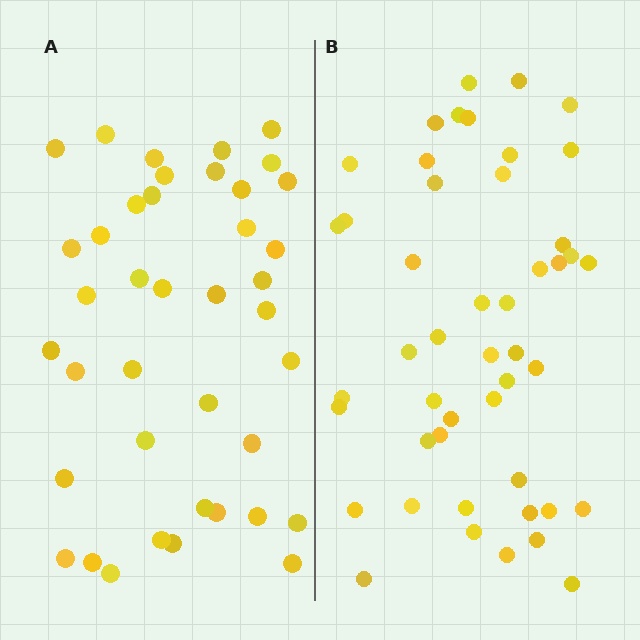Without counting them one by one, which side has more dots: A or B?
Region B (the right region) has more dots.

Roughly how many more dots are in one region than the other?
Region B has roughly 8 or so more dots than region A.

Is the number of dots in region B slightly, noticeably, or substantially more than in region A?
Region B has only slightly more — the two regions are fairly close. The ratio is roughly 1.2 to 1.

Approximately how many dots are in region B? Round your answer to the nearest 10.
About 50 dots. (The exact count is 47, which rounds to 50.)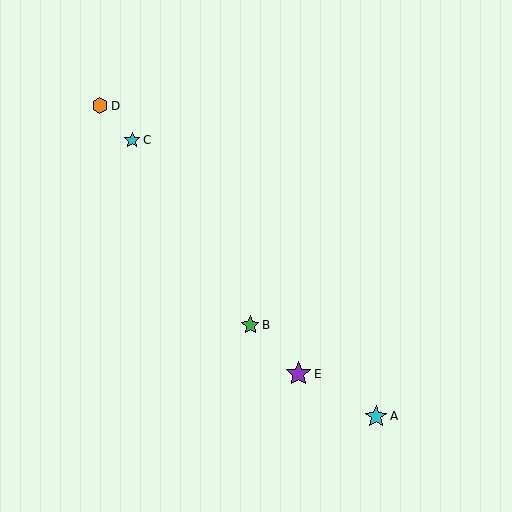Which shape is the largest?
The purple star (labeled E) is the largest.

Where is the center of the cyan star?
The center of the cyan star is at (132, 140).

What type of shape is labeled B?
Shape B is a green star.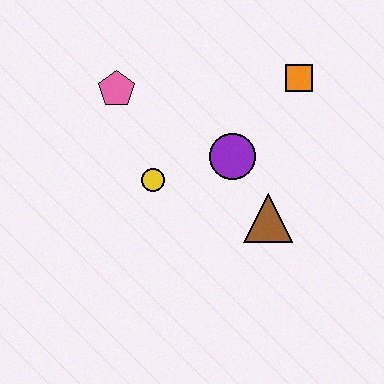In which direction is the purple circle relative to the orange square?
The purple circle is below the orange square.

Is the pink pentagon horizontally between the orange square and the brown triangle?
No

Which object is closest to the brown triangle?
The purple circle is closest to the brown triangle.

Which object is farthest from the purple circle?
The pink pentagon is farthest from the purple circle.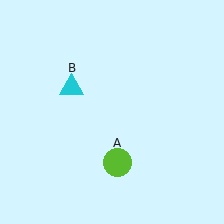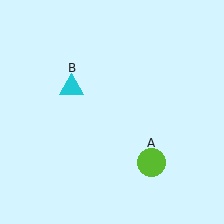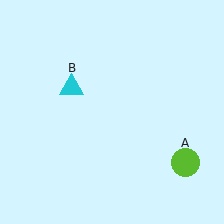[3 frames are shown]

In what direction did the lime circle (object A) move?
The lime circle (object A) moved right.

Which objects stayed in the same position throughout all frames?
Cyan triangle (object B) remained stationary.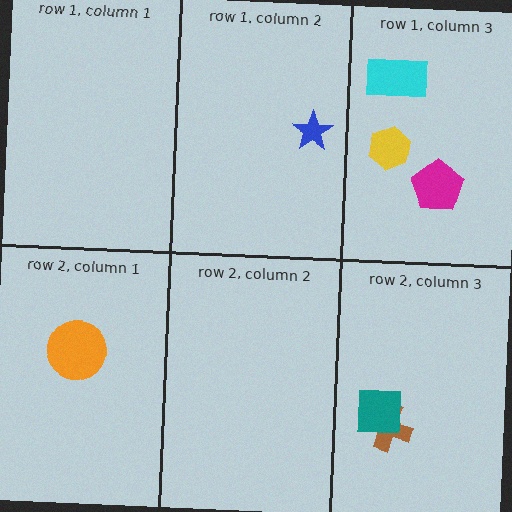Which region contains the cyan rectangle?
The row 1, column 3 region.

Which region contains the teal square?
The row 2, column 3 region.